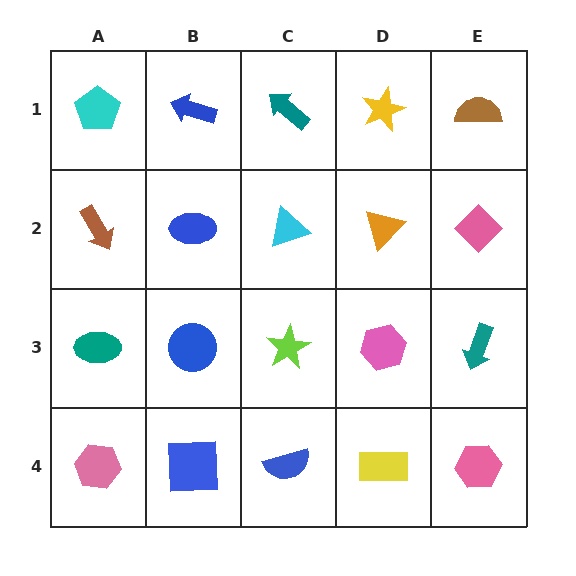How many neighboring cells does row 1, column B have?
3.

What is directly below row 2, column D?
A pink hexagon.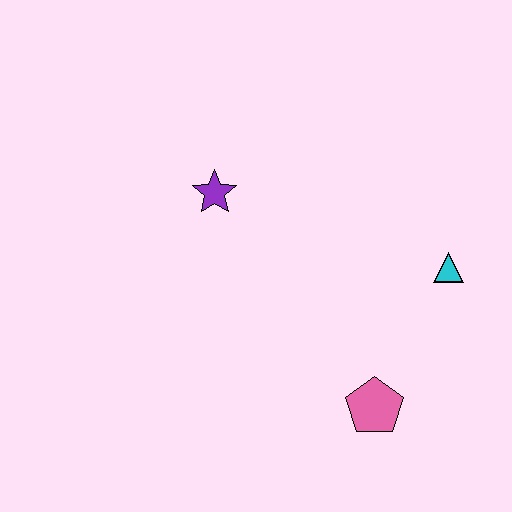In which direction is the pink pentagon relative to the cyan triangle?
The pink pentagon is below the cyan triangle.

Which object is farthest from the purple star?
The pink pentagon is farthest from the purple star.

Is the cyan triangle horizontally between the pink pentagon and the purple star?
No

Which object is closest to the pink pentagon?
The cyan triangle is closest to the pink pentagon.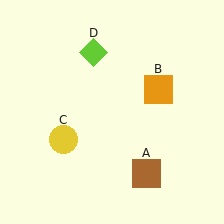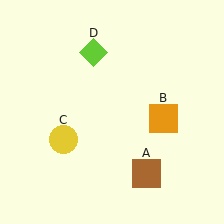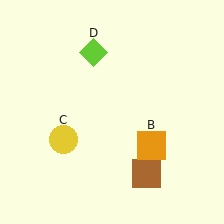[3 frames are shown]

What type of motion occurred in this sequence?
The orange square (object B) rotated clockwise around the center of the scene.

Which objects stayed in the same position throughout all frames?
Brown square (object A) and yellow circle (object C) and lime diamond (object D) remained stationary.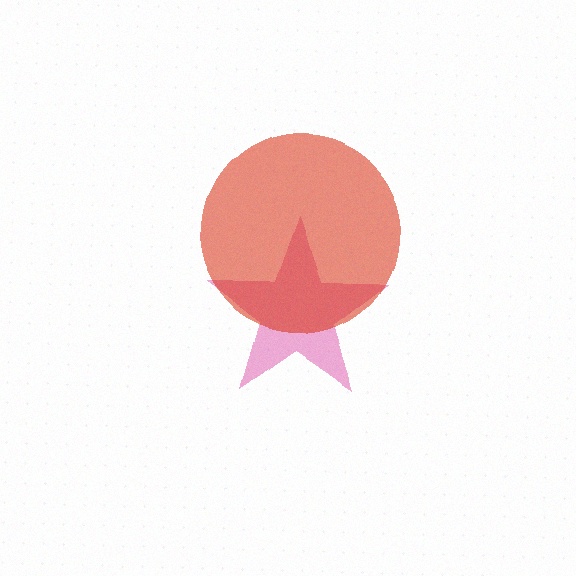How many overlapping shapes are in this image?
There are 2 overlapping shapes in the image.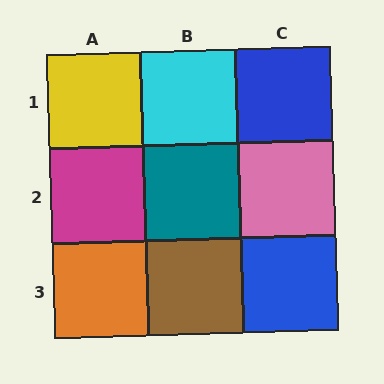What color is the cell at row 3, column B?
Brown.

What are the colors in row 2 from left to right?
Magenta, teal, pink.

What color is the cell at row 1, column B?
Cyan.